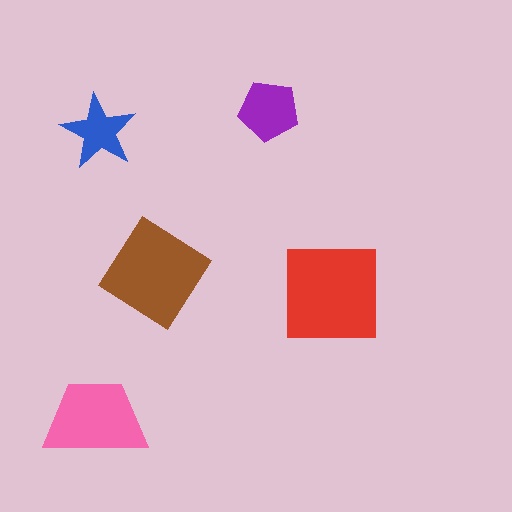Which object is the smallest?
The blue star.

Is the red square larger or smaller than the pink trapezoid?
Larger.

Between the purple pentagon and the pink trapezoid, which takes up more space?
The pink trapezoid.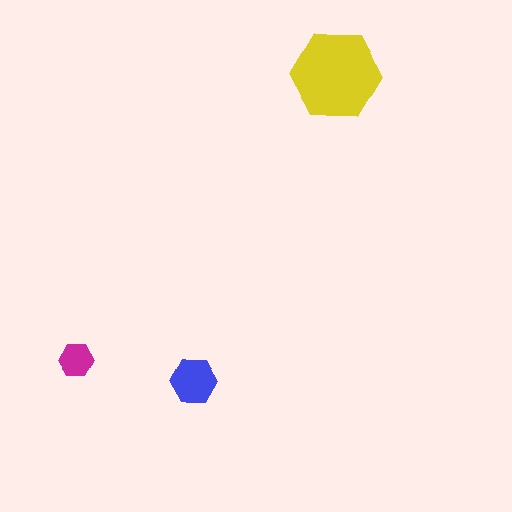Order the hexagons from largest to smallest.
the yellow one, the blue one, the magenta one.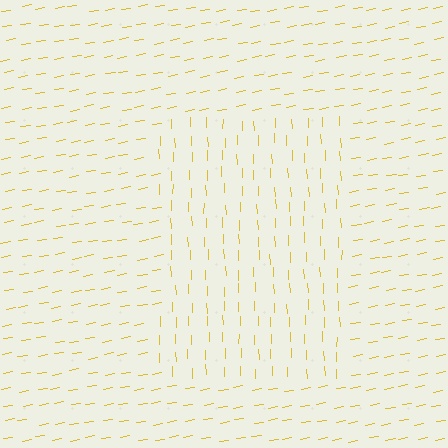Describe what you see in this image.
The image is filled with small yellow line segments. A rectangle region in the image has lines oriented differently from the surrounding lines, creating a visible texture boundary.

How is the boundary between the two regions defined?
The boundary is defined purely by a change in line orientation (approximately 82 degrees difference). All lines are the same color and thickness.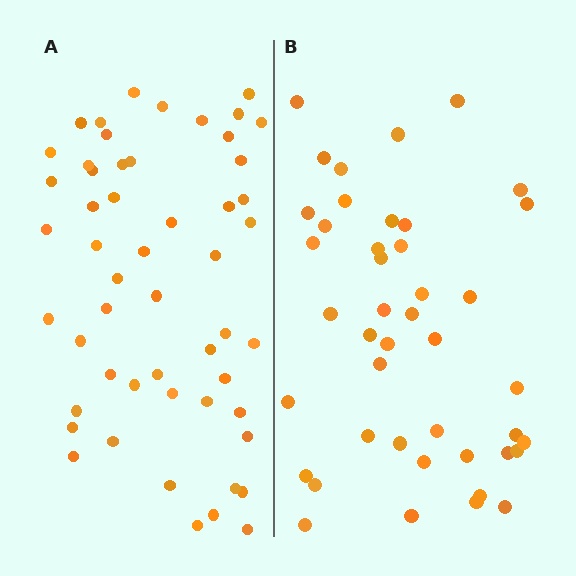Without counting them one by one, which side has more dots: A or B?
Region A (the left region) has more dots.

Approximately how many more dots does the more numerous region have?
Region A has roughly 10 or so more dots than region B.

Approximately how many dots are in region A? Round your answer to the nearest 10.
About 50 dots. (The exact count is 53, which rounds to 50.)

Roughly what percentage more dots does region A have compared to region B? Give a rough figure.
About 25% more.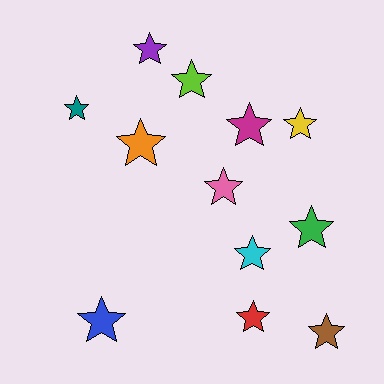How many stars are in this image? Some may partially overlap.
There are 12 stars.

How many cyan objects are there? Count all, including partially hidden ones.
There is 1 cyan object.